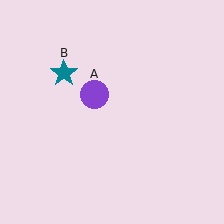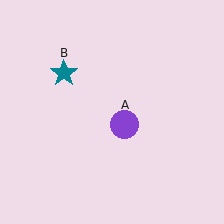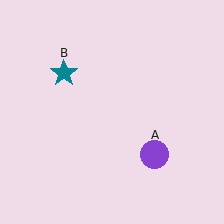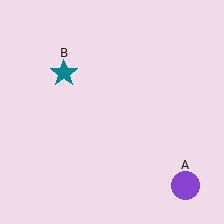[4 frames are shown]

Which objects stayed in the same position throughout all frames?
Teal star (object B) remained stationary.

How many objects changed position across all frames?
1 object changed position: purple circle (object A).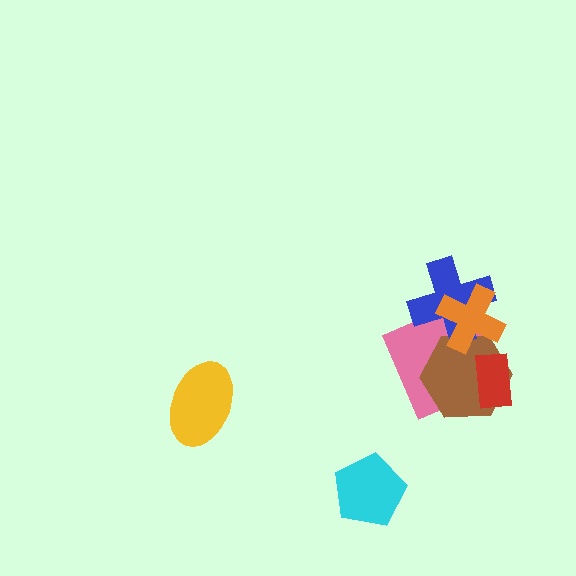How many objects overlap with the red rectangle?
2 objects overlap with the red rectangle.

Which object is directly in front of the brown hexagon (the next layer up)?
The red rectangle is directly in front of the brown hexagon.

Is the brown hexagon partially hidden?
Yes, it is partially covered by another shape.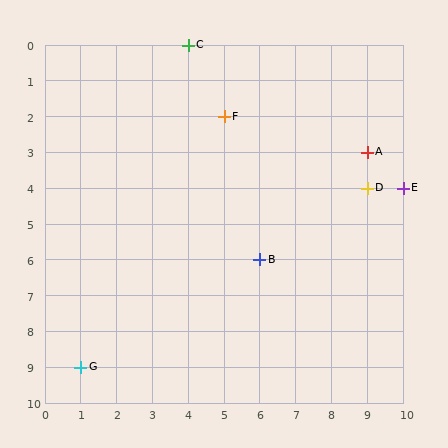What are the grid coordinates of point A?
Point A is at grid coordinates (9, 3).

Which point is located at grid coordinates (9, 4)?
Point D is at (9, 4).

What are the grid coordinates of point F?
Point F is at grid coordinates (5, 2).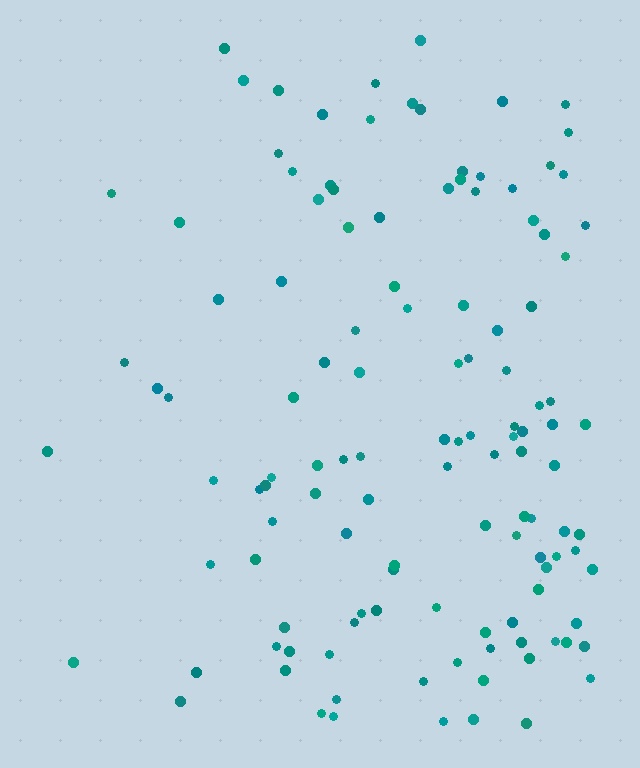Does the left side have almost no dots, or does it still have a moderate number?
Still a moderate number, just noticeably fewer than the right.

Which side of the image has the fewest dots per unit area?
The left.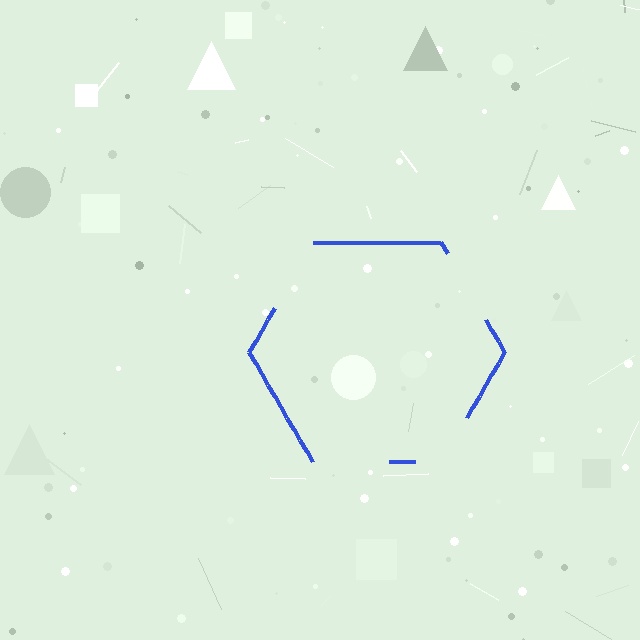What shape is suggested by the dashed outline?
The dashed outline suggests a hexagon.